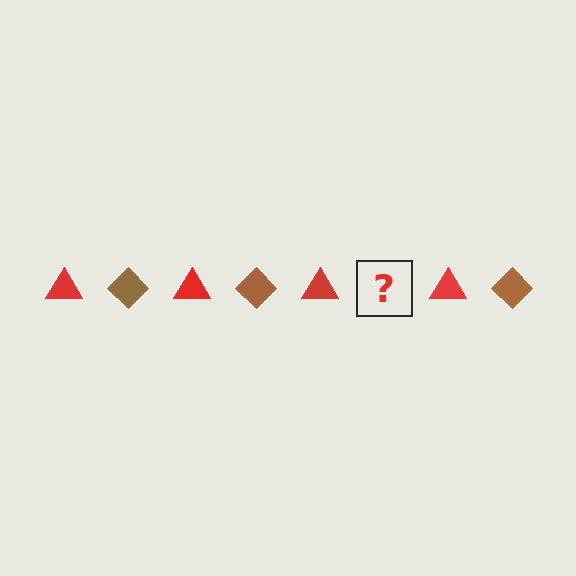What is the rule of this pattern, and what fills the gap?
The rule is that the pattern alternates between red triangle and brown diamond. The gap should be filled with a brown diamond.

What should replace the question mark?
The question mark should be replaced with a brown diamond.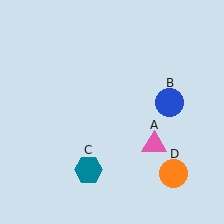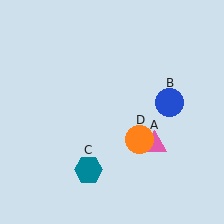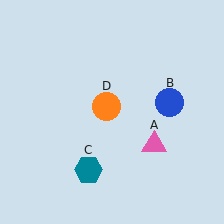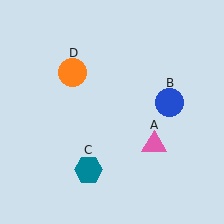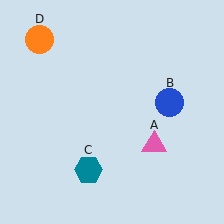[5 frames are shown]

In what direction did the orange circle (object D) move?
The orange circle (object D) moved up and to the left.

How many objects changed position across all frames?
1 object changed position: orange circle (object D).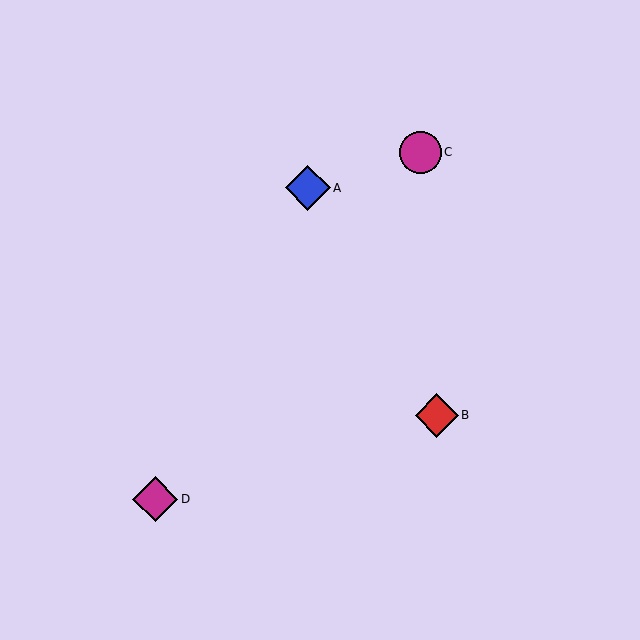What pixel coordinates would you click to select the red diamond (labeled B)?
Click at (437, 415) to select the red diamond B.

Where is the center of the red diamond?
The center of the red diamond is at (437, 415).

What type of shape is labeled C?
Shape C is a magenta circle.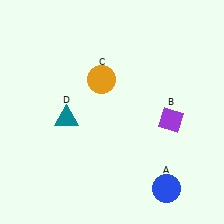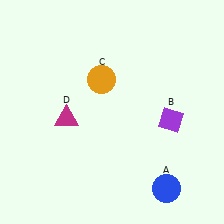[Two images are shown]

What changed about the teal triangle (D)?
In Image 1, D is teal. In Image 2, it changed to magenta.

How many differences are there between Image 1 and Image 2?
There is 1 difference between the two images.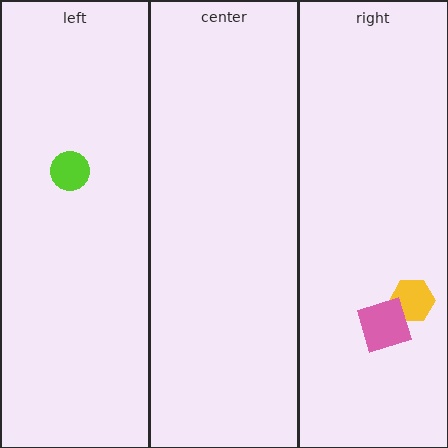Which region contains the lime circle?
The left region.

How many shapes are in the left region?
1.